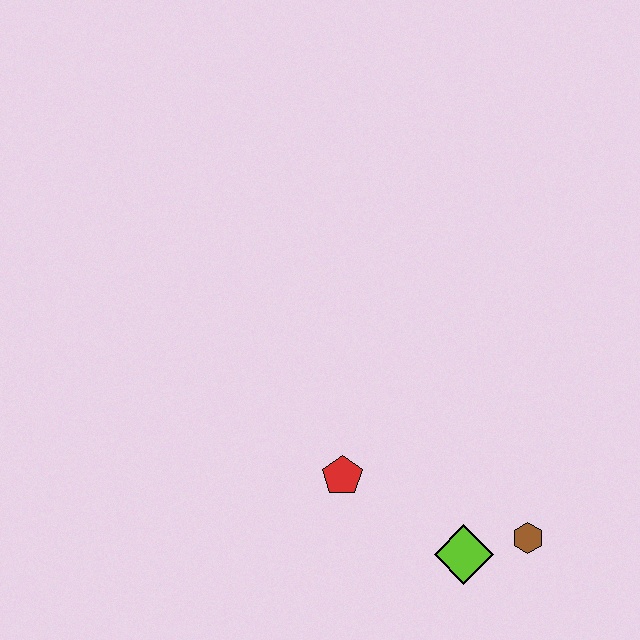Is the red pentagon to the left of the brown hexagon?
Yes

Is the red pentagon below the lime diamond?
No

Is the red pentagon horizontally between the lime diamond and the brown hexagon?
No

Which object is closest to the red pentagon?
The lime diamond is closest to the red pentagon.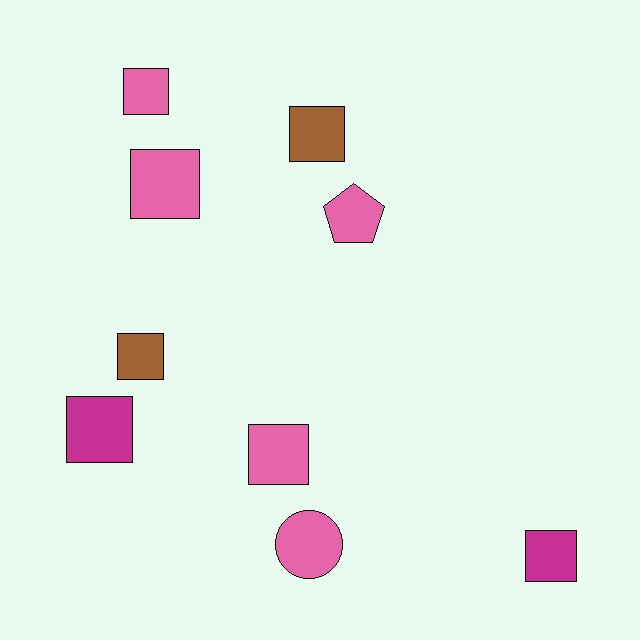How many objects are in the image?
There are 9 objects.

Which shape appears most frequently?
Square, with 7 objects.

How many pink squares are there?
There are 3 pink squares.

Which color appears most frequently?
Pink, with 5 objects.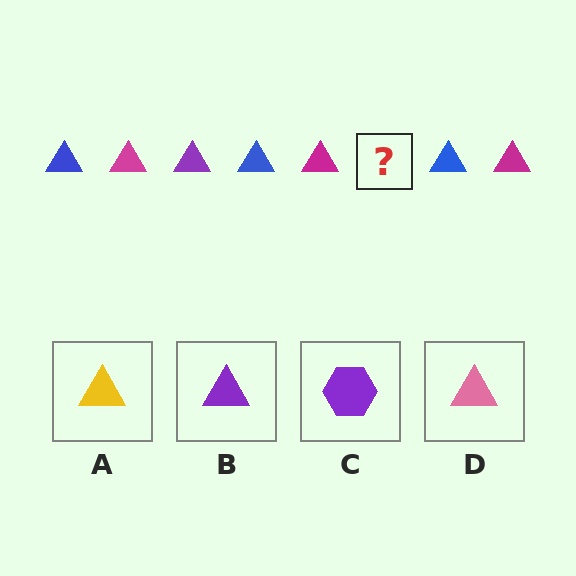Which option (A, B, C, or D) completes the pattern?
B.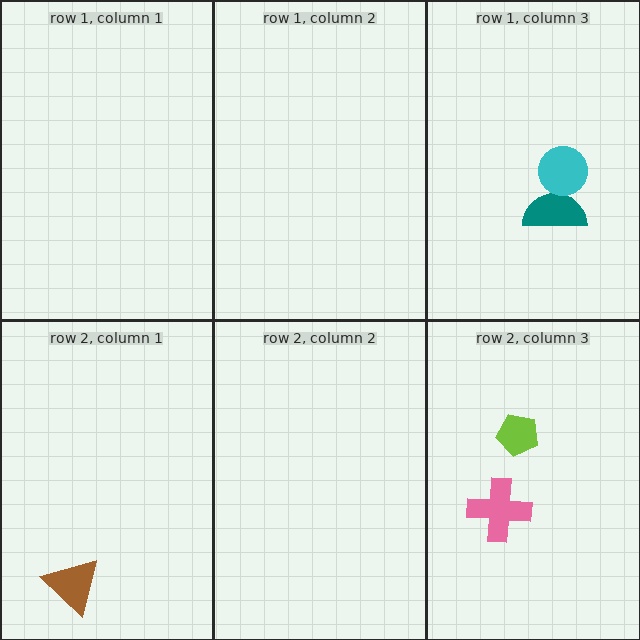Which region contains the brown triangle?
The row 2, column 1 region.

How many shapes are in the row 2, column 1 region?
1.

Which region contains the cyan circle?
The row 1, column 3 region.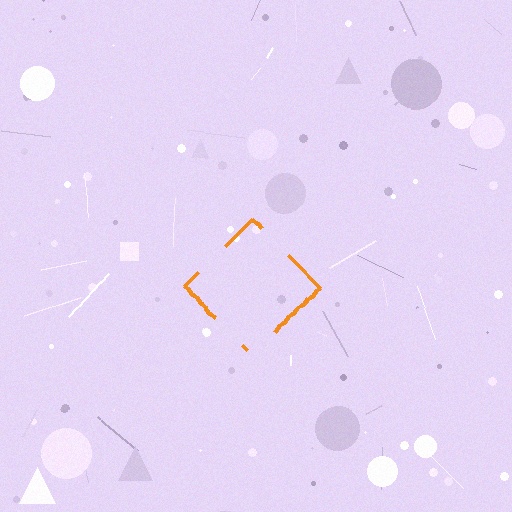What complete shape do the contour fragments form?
The contour fragments form a diamond.